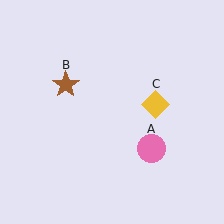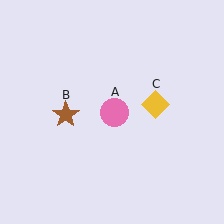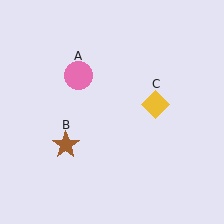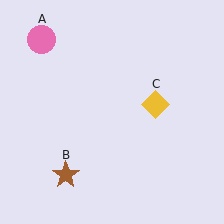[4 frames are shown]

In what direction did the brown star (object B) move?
The brown star (object B) moved down.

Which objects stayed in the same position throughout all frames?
Yellow diamond (object C) remained stationary.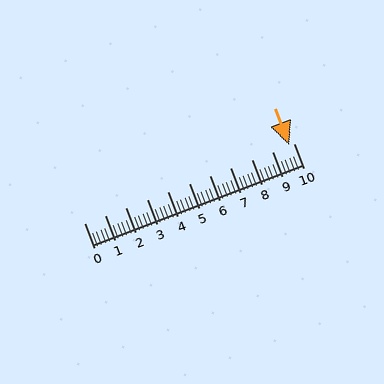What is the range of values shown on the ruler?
The ruler shows values from 0 to 10.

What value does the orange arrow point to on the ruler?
The orange arrow points to approximately 9.8.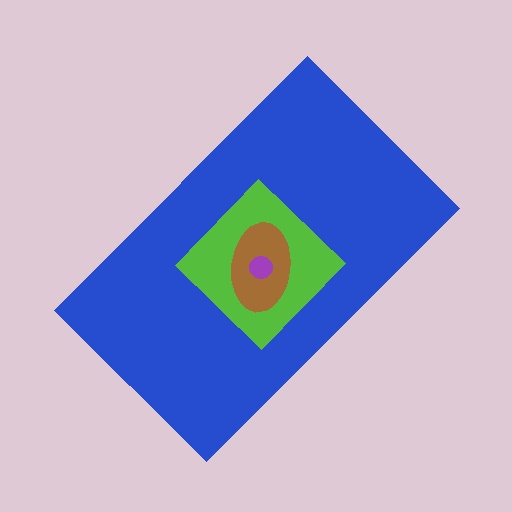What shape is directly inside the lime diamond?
The brown ellipse.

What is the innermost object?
The purple circle.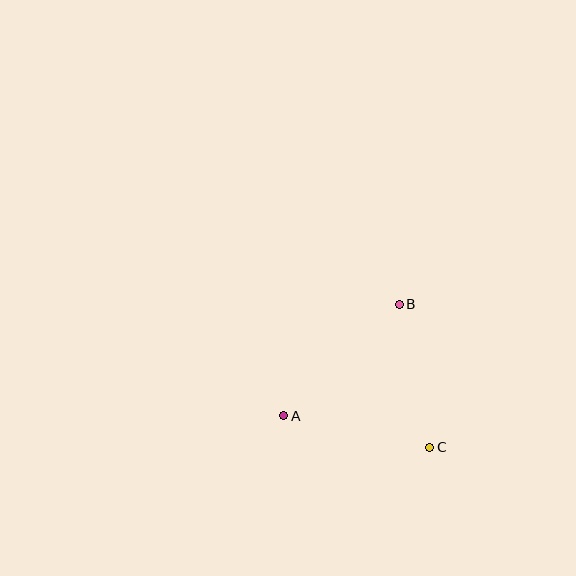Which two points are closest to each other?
Points B and C are closest to each other.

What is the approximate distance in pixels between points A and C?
The distance between A and C is approximately 149 pixels.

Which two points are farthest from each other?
Points A and B are farthest from each other.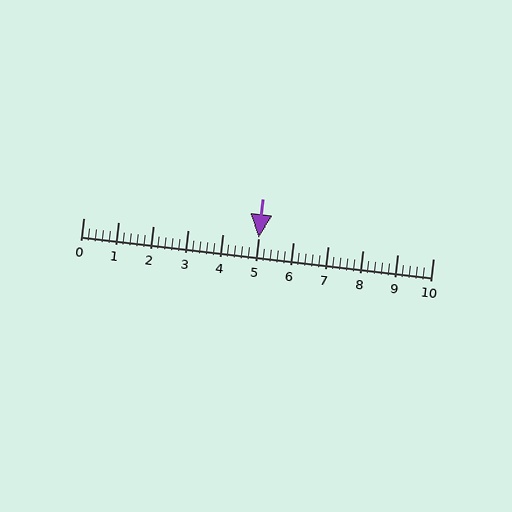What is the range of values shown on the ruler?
The ruler shows values from 0 to 10.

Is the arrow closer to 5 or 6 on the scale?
The arrow is closer to 5.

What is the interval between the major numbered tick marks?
The major tick marks are spaced 1 units apart.